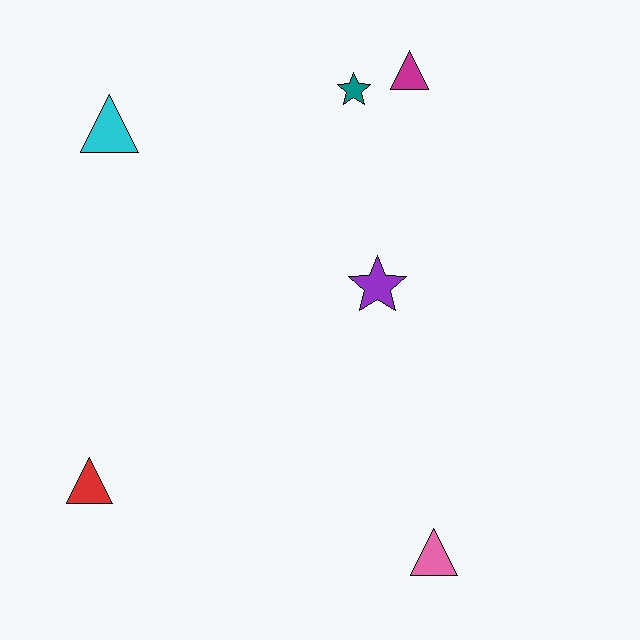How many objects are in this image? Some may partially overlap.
There are 6 objects.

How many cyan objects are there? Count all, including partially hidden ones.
There is 1 cyan object.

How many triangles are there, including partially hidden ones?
There are 4 triangles.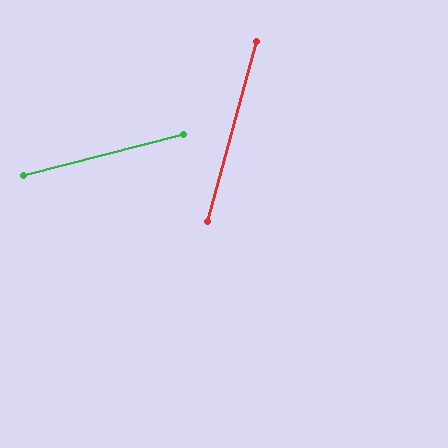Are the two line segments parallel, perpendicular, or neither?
Neither parallel nor perpendicular — they differ by about 60°.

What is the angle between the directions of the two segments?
Approximately 60 degrees.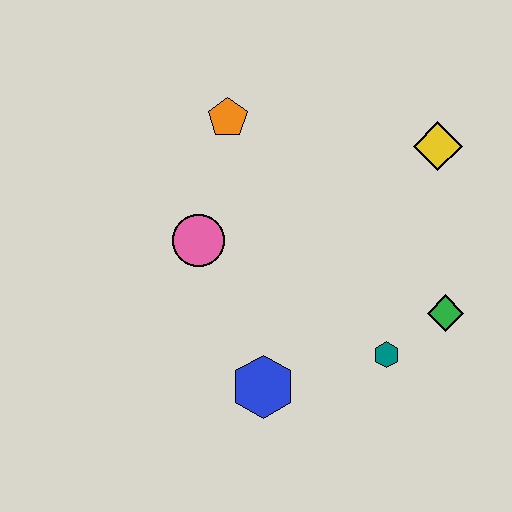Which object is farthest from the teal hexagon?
The orange pentagon is farthest from the teal hexagon.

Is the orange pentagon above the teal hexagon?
Yes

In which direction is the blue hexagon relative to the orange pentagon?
The blue hexagon is below the orange pentagon.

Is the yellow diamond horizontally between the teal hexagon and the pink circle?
No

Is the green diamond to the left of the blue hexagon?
No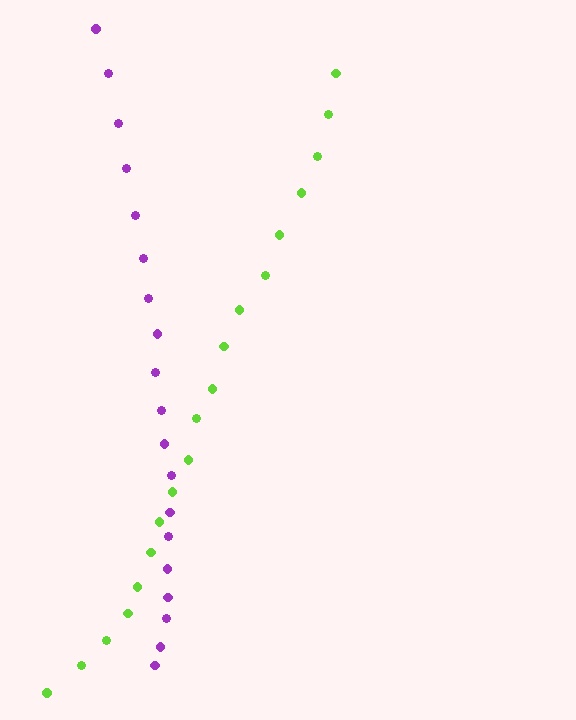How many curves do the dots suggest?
There are 2 distinct paths.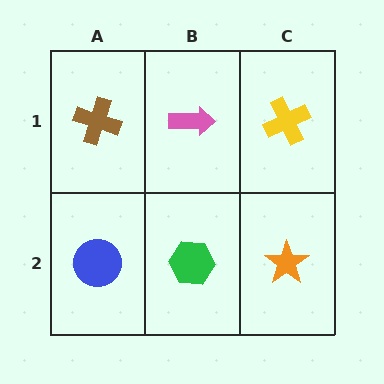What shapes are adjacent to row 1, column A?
A blue circle (row 2, column A), a pink arrow (row 1, column B).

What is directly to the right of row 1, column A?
A pink arrow.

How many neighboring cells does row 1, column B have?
3.